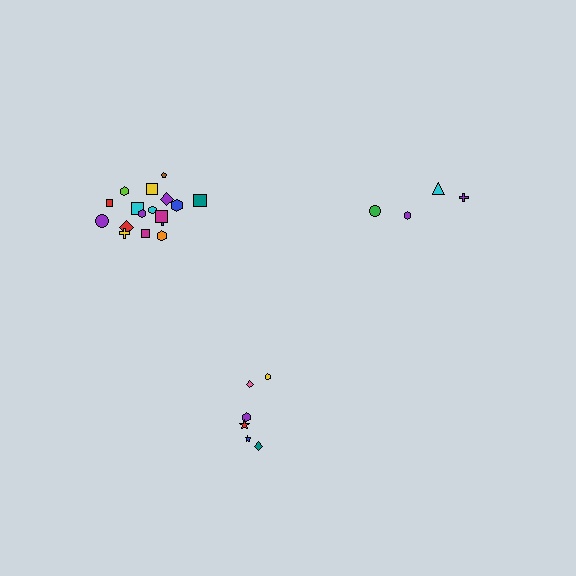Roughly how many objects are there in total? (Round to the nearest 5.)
Roughly 30 objects in total.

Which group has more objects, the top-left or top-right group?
The top-left group.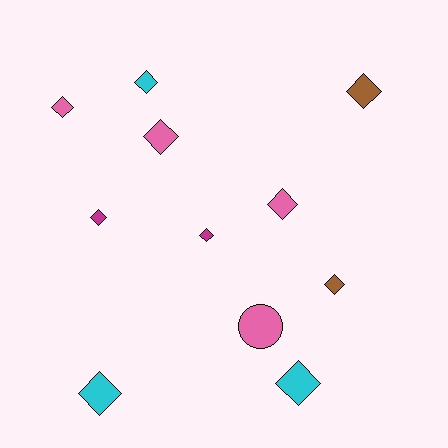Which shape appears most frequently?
Diamond, with 10 objects.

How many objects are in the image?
There are 11 objects.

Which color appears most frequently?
Pink, with 4 objects.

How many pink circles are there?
There is 1 pink circle.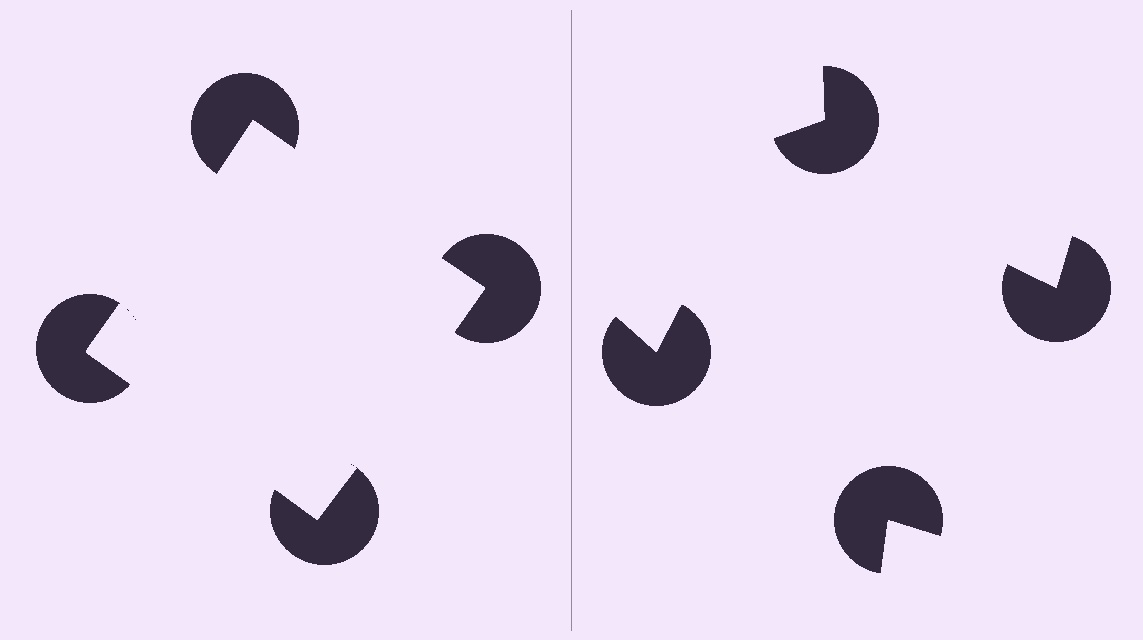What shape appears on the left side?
An illusory square.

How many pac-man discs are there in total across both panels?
8 — 4 on each side.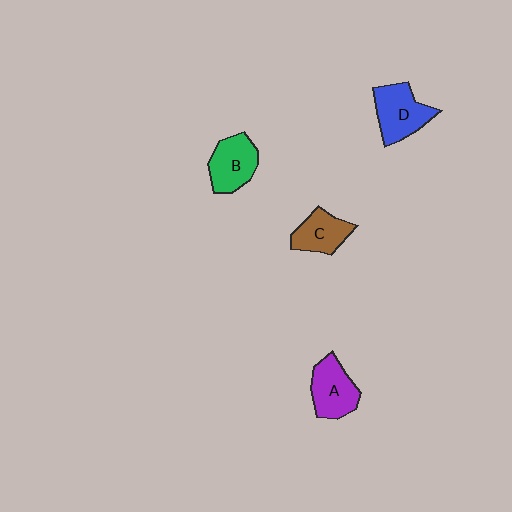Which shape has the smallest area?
Shape C (brown).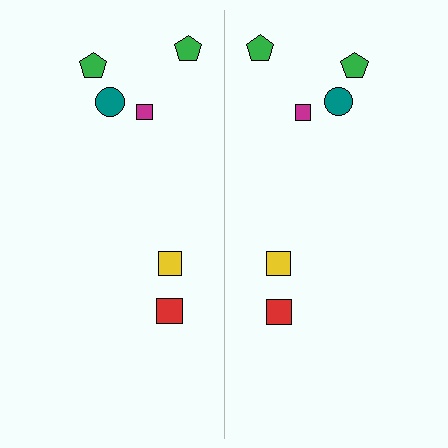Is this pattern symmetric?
Yes, this pattern has bilateral (reflection) symmetry.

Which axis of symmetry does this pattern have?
The pattern has a vertical axis of symmetry running through the center of the image.